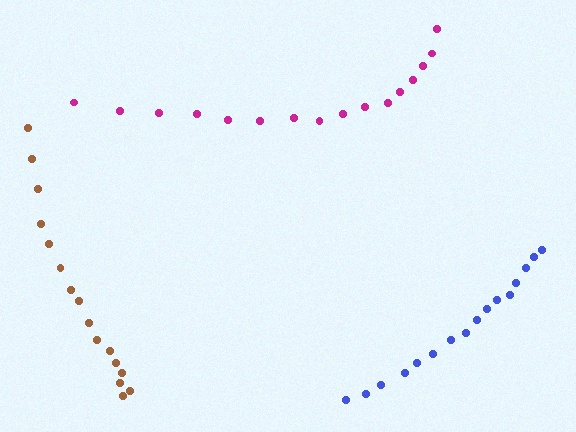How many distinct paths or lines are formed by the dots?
There are 3 distinct paths.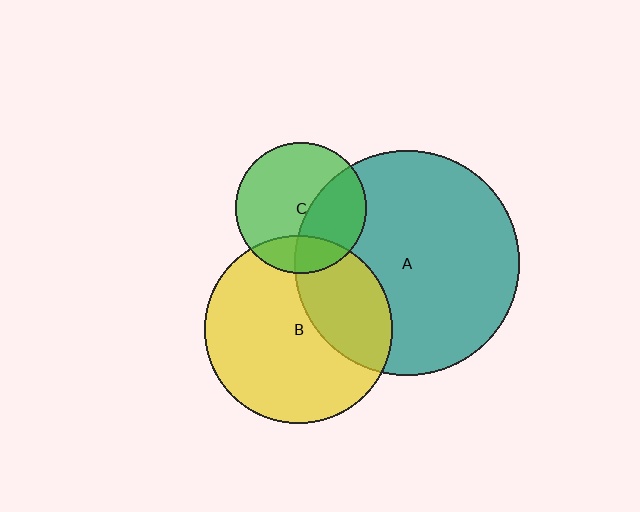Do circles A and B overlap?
Yes.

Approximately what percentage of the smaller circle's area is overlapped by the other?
Approximately 30%.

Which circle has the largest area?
Circle A (teal).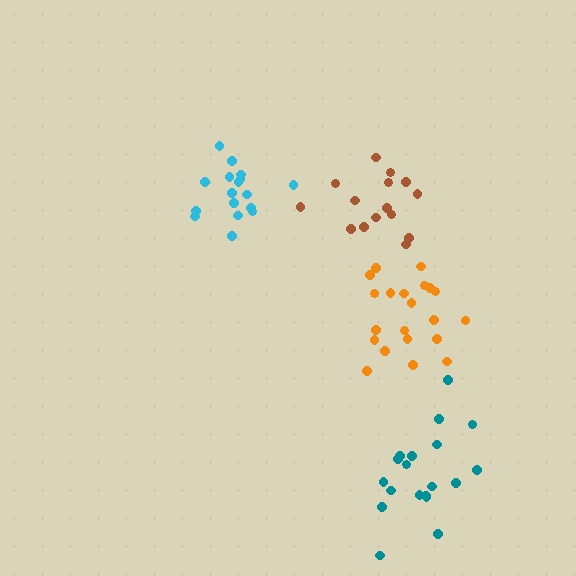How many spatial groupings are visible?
There are 4 spatial groupings.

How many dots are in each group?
Group 1: 19 dots, Group 2: 17 dots, Group 3: 21 dots, Group 4: 15 dots (72 total).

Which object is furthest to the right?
The teal cluster is rightmost.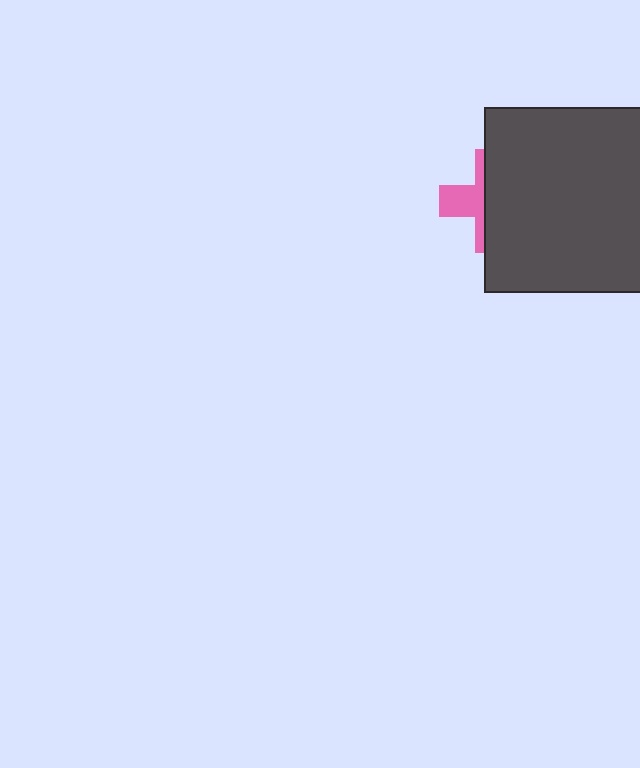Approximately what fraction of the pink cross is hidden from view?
Roughly 65% of the pink cross is hidden behind the dark gray rectangle.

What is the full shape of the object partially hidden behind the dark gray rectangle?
The partially hidden object is a pink cross.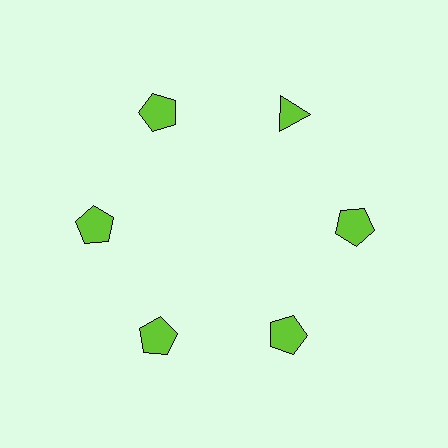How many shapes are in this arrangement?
There are 6 shapes arranged in a ring pattern.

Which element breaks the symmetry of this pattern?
The lime triangle at roughly the 1 o'clock position breaks the symmetry. All other shapes are lime pentagons.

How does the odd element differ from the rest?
It has a different shape: triangle instead of pentagon.